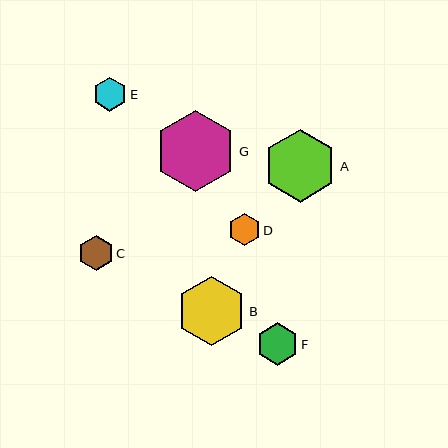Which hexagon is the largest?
Hexagon G is the largest with a size of approximately 81 pixels.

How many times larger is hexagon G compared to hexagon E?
Hexagon G is approximately 2.4 times the size of hexagon E.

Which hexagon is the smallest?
Hexagon D is the smallest with a size of approximately 32 pixels.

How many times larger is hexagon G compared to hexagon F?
Hexagon G is approximately 1.9 times the size of hexagon F.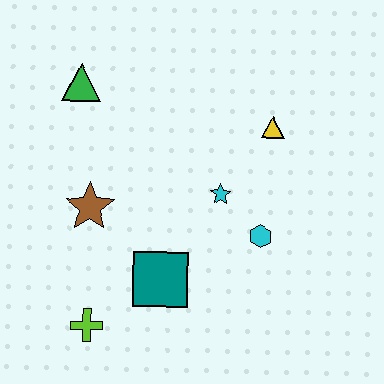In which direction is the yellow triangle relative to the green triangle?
The yellow triangle is to the right of the green triangle.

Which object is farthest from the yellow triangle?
The lime cross is farthest from the yellow triangle.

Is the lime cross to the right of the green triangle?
Yes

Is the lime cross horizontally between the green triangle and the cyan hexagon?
Yes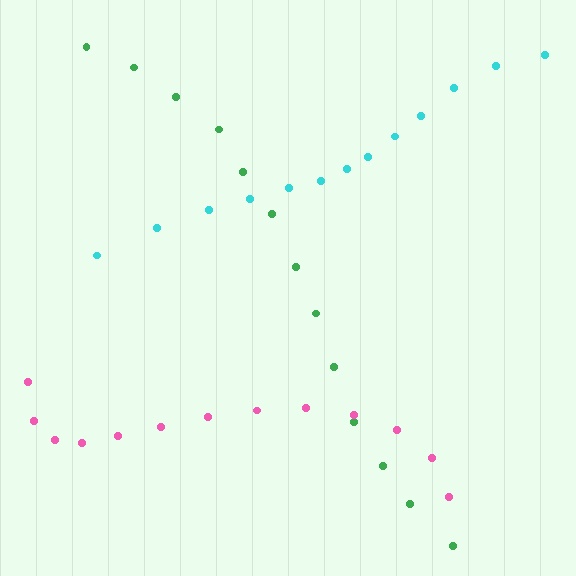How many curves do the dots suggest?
There are 3 distinct paths.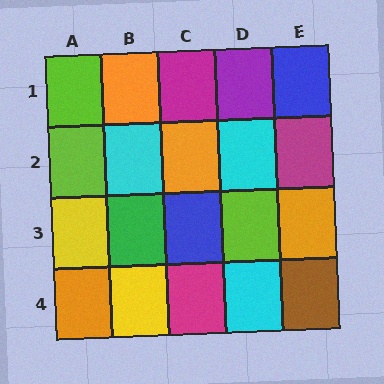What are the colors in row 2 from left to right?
Lime, cyan, orange, cyan, magenta.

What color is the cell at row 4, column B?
Yellow.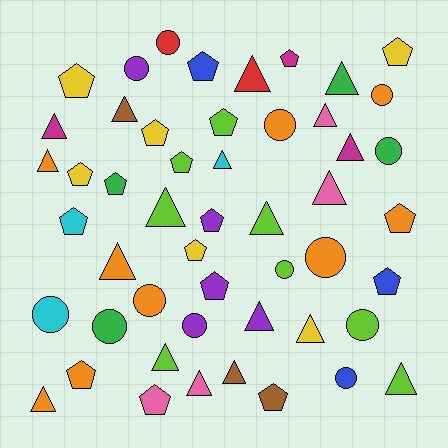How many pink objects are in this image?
There are 4 pink objects.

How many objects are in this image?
There are 50 objects.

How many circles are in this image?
There are 13 circles.